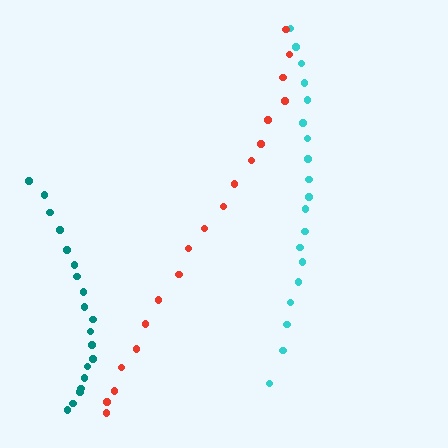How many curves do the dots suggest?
There are 3 distinct paths.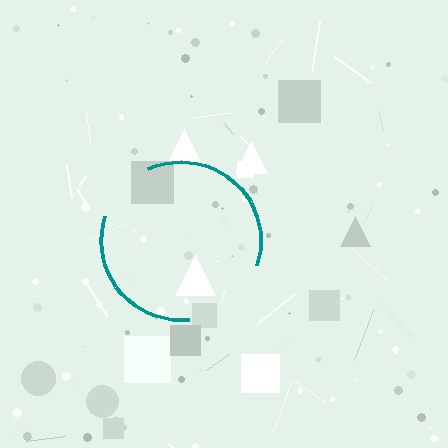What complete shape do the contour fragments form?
The contour fragments form a circle.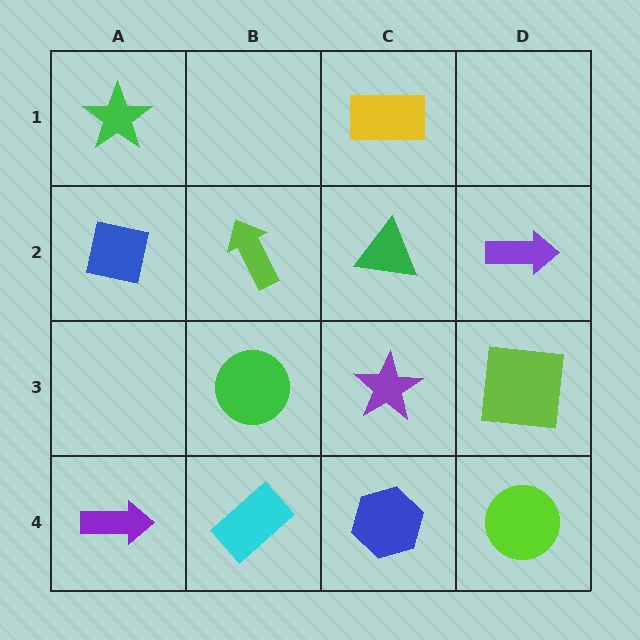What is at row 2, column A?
A blue square.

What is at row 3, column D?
A lime square.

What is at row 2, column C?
A green triangle.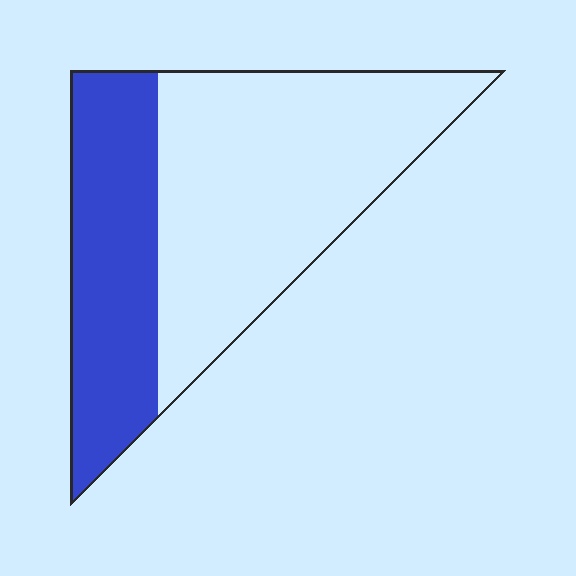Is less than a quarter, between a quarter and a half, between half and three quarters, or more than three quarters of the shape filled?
Between a quarter and a half.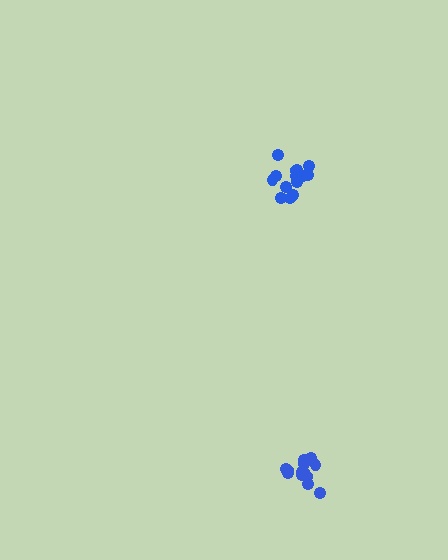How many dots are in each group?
Group 1: 13 dots, Group 2: 14 dots (27 total).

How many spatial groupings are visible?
There are 2 spatial groupings.